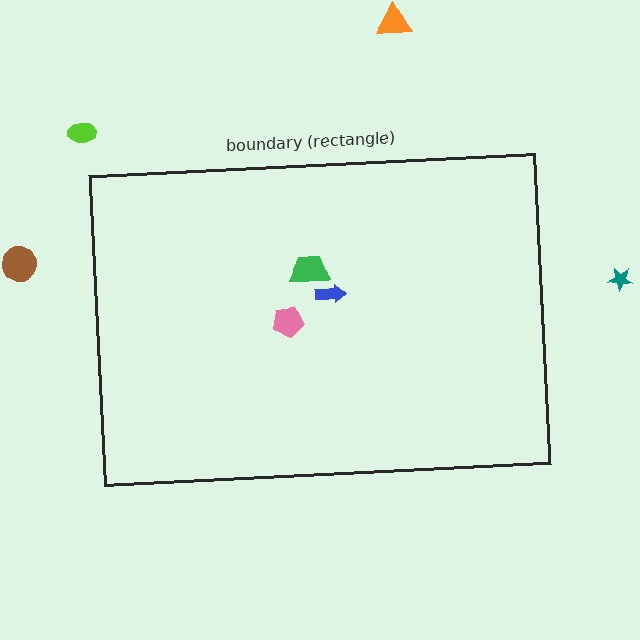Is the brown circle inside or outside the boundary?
Outside.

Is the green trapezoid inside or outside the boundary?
Inside.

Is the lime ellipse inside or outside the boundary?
Outside.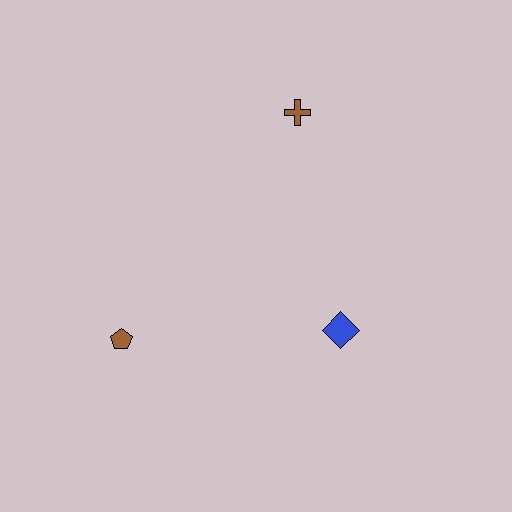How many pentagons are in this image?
There is 1 pentagon.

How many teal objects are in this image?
There are no teal objects.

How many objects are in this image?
There are 3 objects.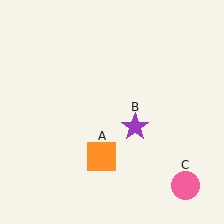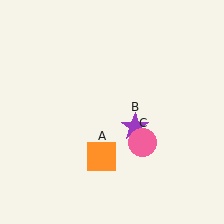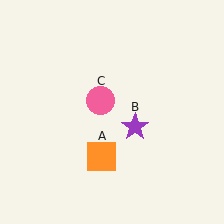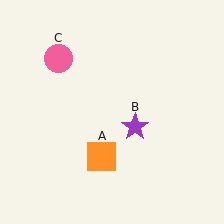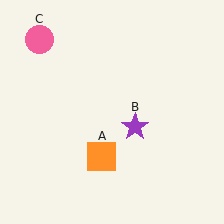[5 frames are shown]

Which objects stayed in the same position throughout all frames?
Orange square (object A) and purple star (object B) remained stationary.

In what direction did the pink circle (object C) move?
The pink circle (object C) moved up and to the left.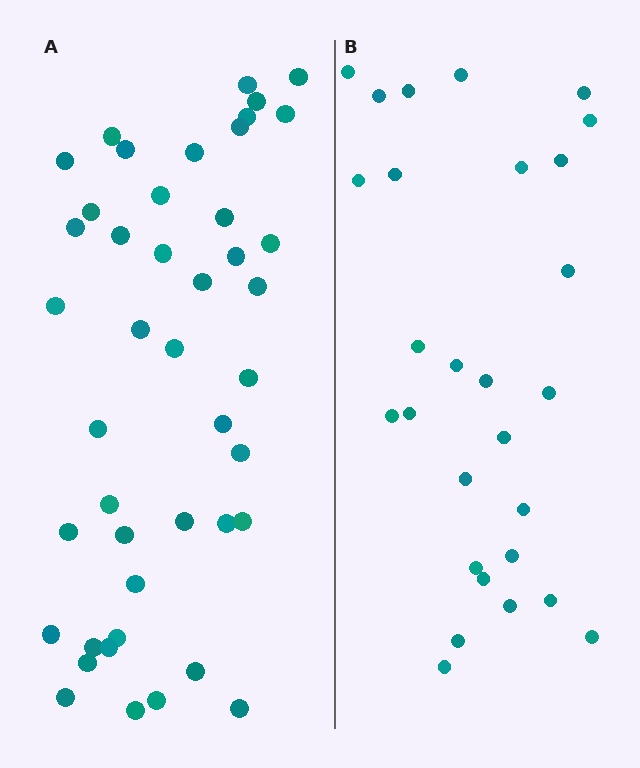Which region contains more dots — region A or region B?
Region A (the left region) has more dots.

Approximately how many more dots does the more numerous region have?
Region A has approximately 15 more dots than region B.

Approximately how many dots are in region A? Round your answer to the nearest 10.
About 40 dots. (The exact count is 44, which rounds to 40.)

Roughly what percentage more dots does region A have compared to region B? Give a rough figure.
About 55% more.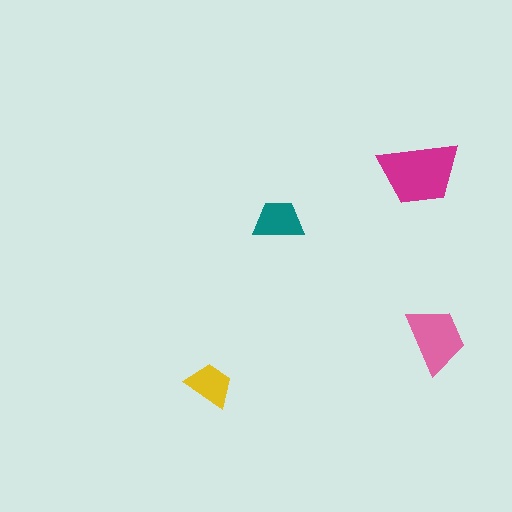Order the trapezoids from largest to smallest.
the magenta one, the pink one, the teal one, the yellow one.